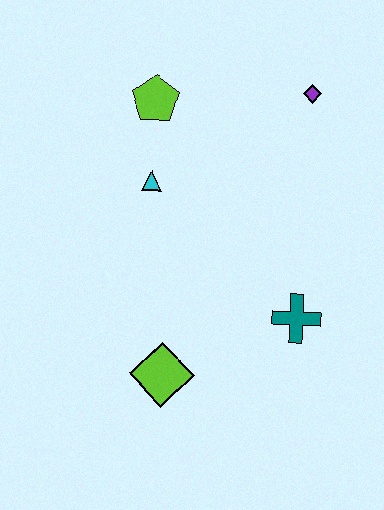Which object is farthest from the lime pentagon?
The lime diamond is farthest from the lime pentagon.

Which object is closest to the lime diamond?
The teal cross is closest to the lime diamond.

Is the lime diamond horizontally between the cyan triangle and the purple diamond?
Yes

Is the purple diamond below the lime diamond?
No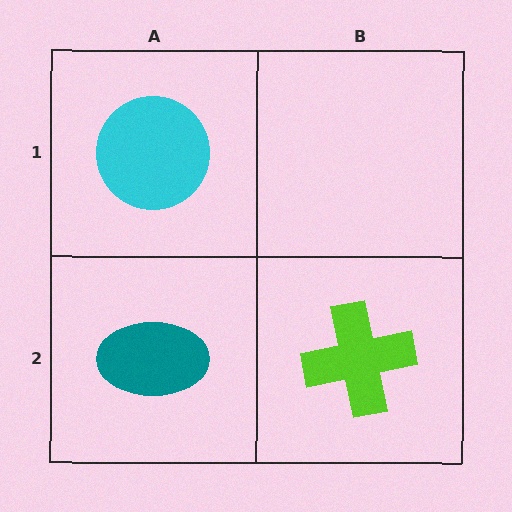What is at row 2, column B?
A lime cross.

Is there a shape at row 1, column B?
No, that cell is empty.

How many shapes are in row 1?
1 shape.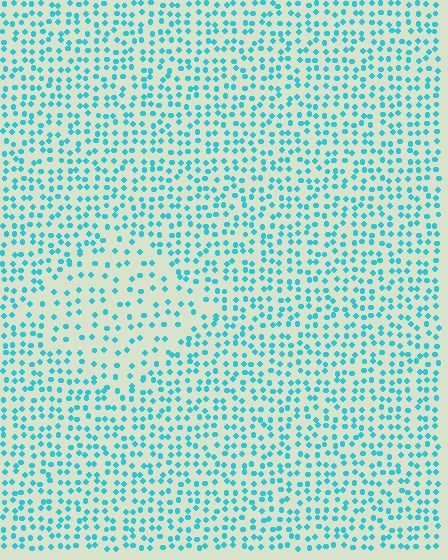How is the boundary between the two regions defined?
The boundary is defined by a change in element density (approximately 1.8x ratio). All elements are the same color, size, and shape.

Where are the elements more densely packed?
The elements are more densely packed outside the diamond boundary.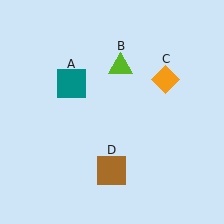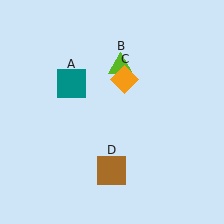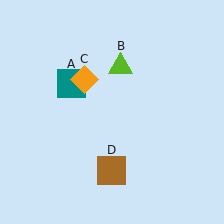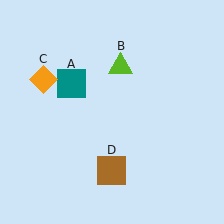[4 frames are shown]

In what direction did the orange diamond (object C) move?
The orange diamond (object C) moved left.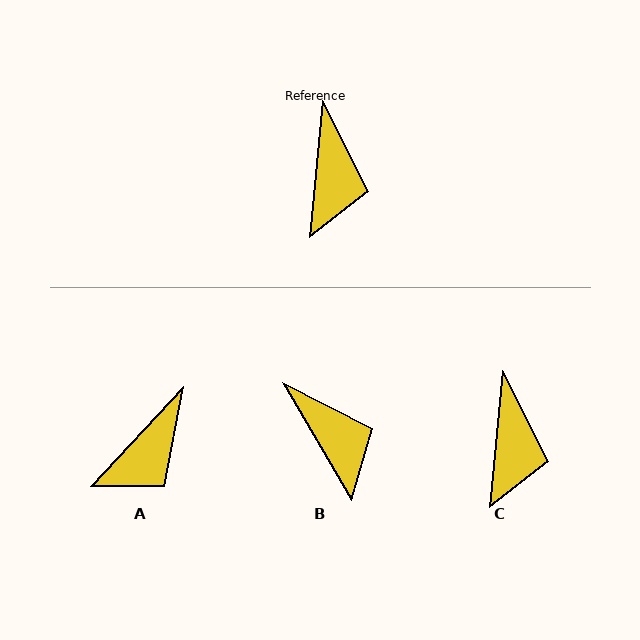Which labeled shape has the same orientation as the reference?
C.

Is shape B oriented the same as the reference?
No, it is off by about 35 degrees.